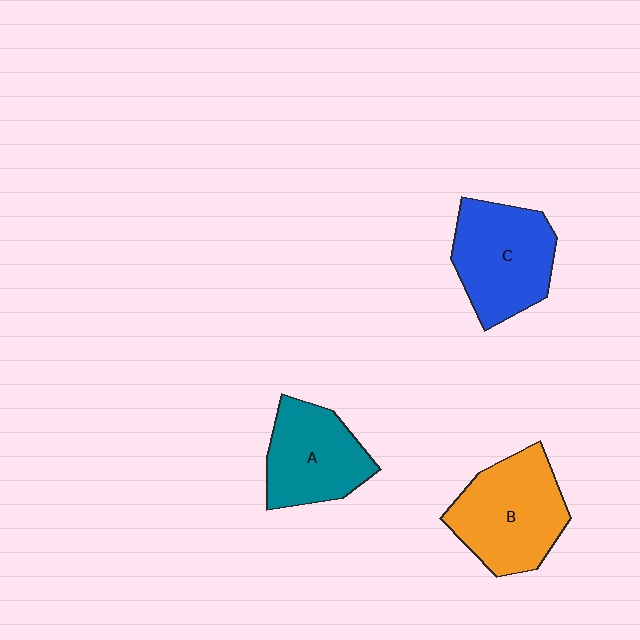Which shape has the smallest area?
Shape A (teal).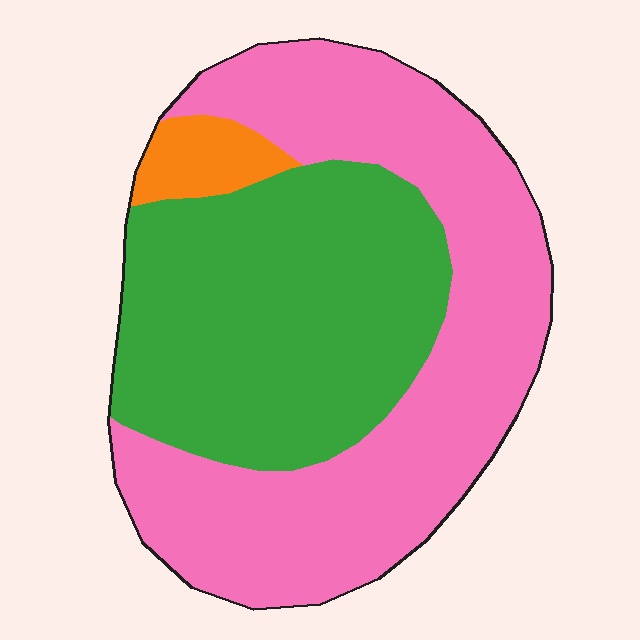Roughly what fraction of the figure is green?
Green covers roughly 40% of the figure.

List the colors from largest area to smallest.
From largest to smallest: pink, green, orange.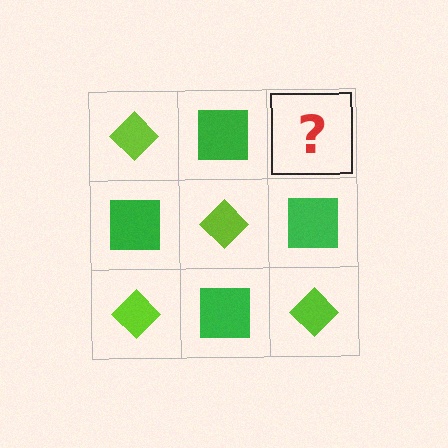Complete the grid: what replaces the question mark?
The question mark should be replaced with a lime diamond.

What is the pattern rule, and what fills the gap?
The rule is that it alternates lime diamond and green square in a checkerboard pattern. The gap should be filled with a lime diamond.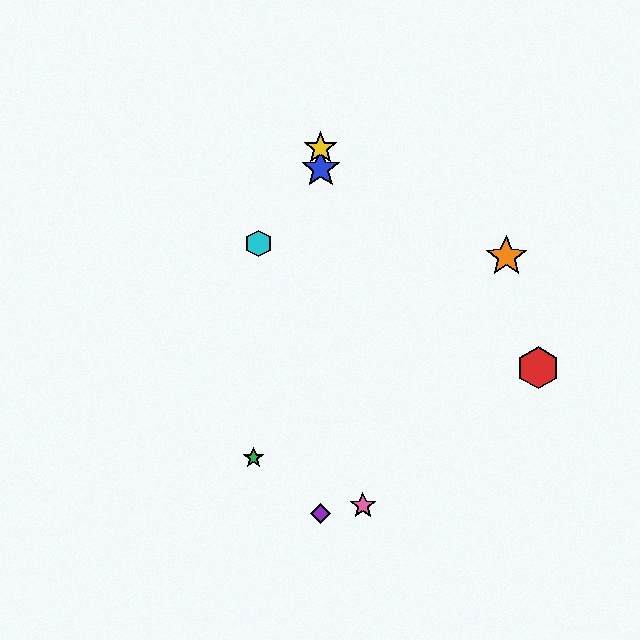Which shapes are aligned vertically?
The blue star, the yellow star, the purple diamond are aligned vertically.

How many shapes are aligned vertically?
3 shapes (the blue star, the yellow star, the purple diamond) are aligned vertically.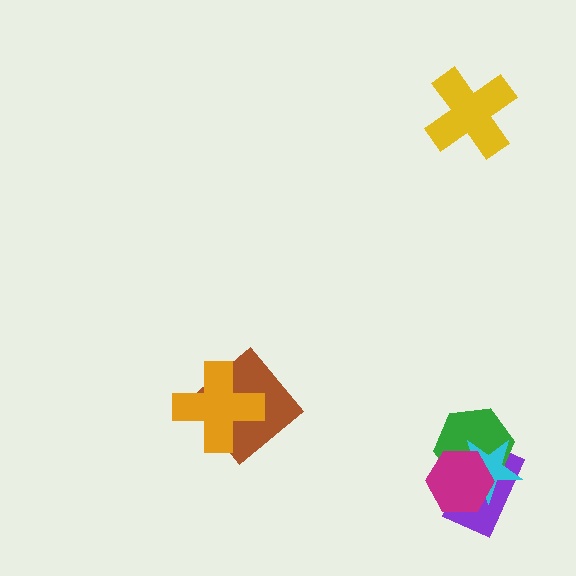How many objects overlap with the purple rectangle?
3 objects overlap with the purple rectangle.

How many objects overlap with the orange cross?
1 object overlaps with the orange cross.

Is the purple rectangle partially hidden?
Yes, it is partially covered by another shape.